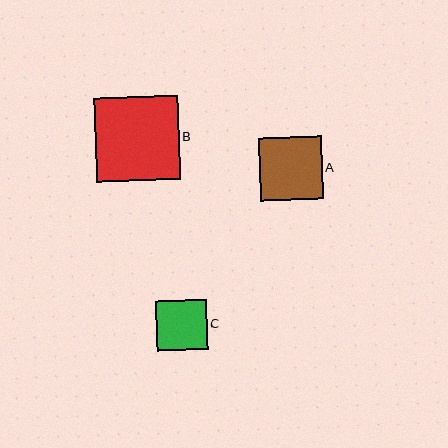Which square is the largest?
Square B is the largest with a size of approximately 84 pixels.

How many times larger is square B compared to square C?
Square B is approximately 1.7 times the size of square C.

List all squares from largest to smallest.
From largest to smallest: B, A, C.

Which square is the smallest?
Square C is the smallest with a size of approximately 50 pixels.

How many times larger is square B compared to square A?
Square B is approximately 1.3 times the size of square A.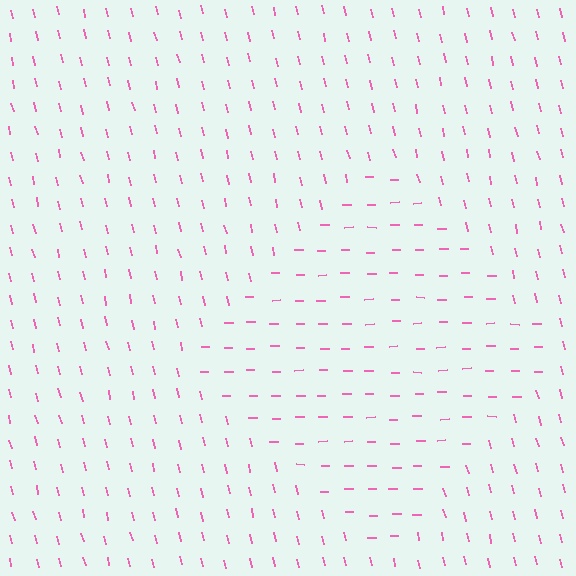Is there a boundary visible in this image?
Yes, there is a texture boundary formed by a change in line orientation.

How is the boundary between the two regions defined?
The boundary is defined purely by a change in line orientation (approximately 78 degrees difference). All lines are the same color and thickness.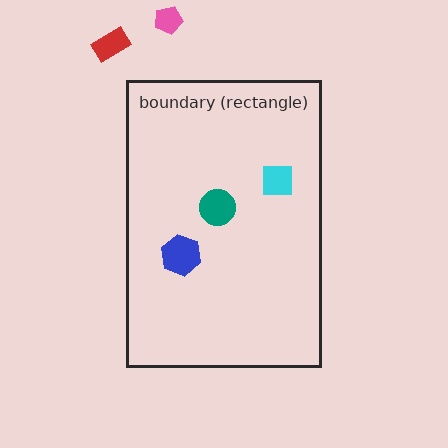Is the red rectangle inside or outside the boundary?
Outside.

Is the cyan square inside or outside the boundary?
Inside.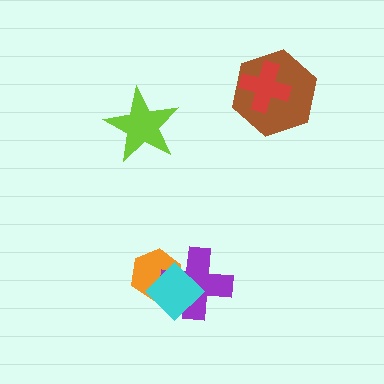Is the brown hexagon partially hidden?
Yes, it is partially covered by another shape.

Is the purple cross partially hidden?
Yes, it is partially covered by another shape.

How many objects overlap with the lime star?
0 objects overlap with the lime star.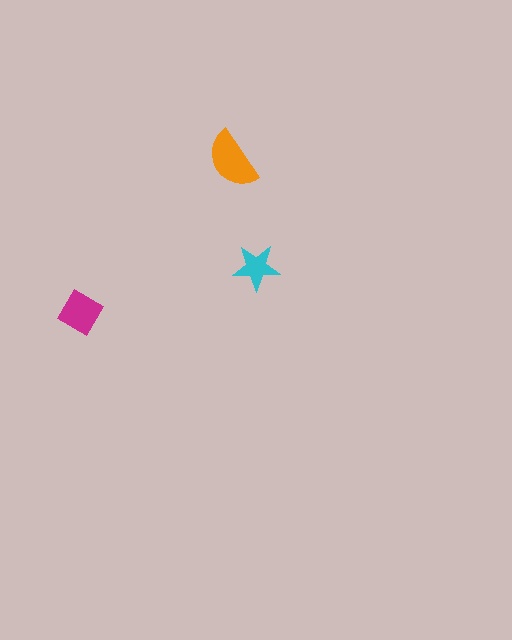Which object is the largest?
The orange semicircle.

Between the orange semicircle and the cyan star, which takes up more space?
The orange semicircle.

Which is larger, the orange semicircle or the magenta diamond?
The orange semicircle.